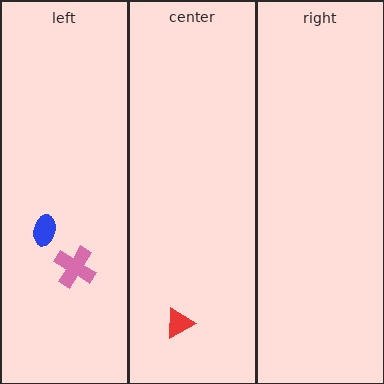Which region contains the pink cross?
The left region.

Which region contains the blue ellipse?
The left region.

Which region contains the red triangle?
The center region.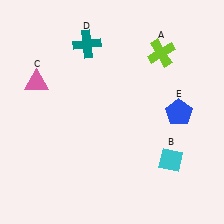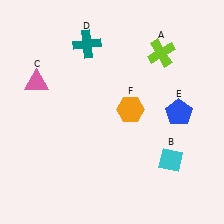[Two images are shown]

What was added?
An orange hexagon (F) was added in Image 2.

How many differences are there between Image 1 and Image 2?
There is 1 difference between the two images.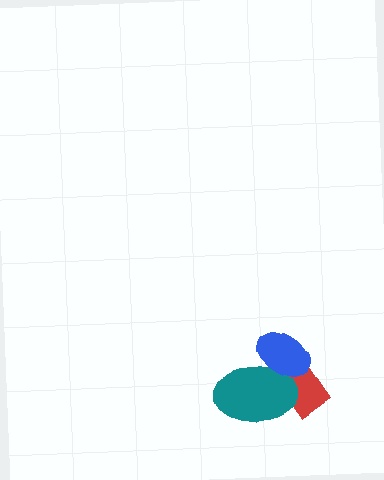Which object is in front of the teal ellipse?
The blue ellipse is in front of the teal ellipse.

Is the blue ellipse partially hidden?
No, no other shape covers it.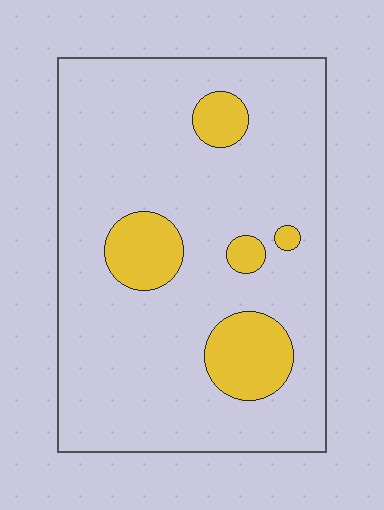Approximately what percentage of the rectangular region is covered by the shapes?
Approximately 15%.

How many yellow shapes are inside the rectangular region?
5.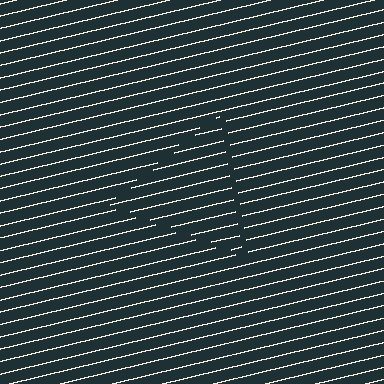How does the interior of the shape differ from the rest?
The interior of the shape contains the same grating, shifted by half a period — the contour is defined by the phase discontinuity where line-ends from the inner and outer gratings abut.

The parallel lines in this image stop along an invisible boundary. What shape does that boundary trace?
An illusory triangle. The interior of the shape contains the same grating, shifted by half a period — the contour is defined by the phase discontinuity where line-ends from the inner and outer gratings abut.